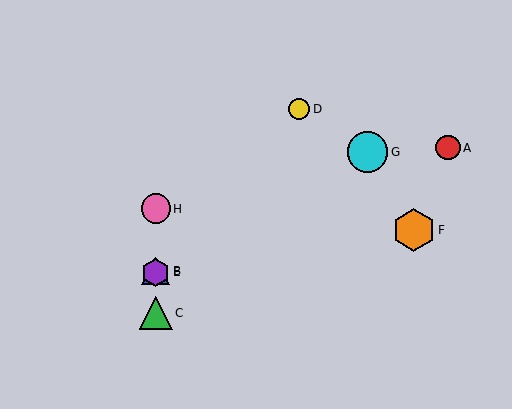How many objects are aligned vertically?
4 objects (B, C, E, H) are aligned vertically.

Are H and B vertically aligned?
Yes, both are at x≈156.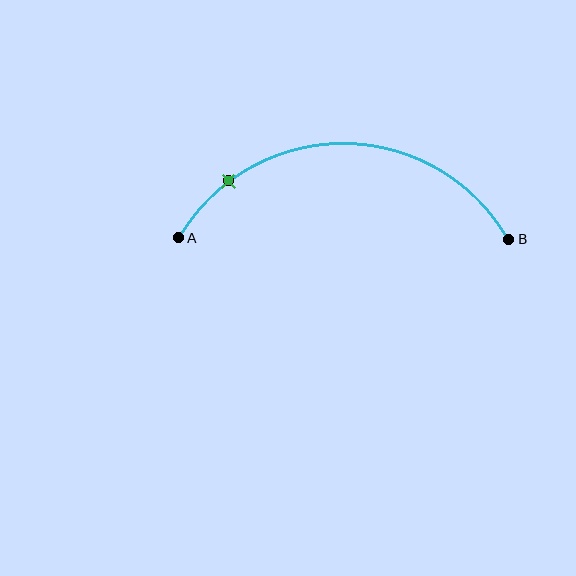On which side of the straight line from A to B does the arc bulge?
The arc bulges above the straight line connecting A and B.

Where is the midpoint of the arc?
The arc midpoint is the point on the curve farthest from the straight line joining A and B. It sits above that line.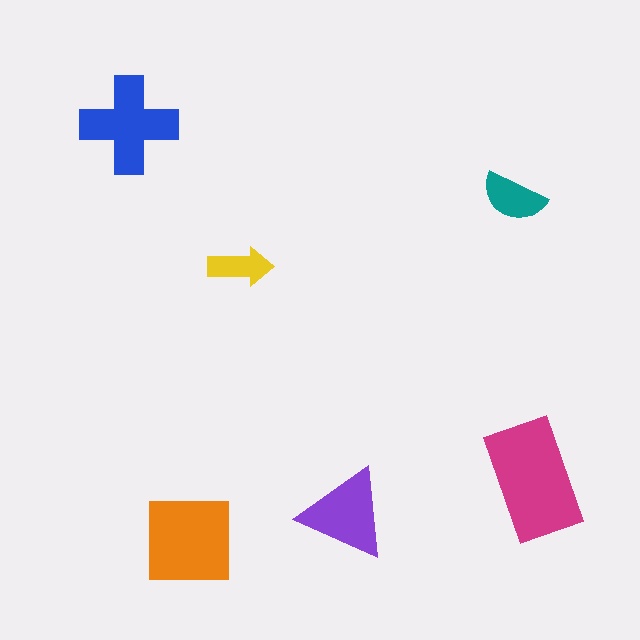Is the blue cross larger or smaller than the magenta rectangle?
Smaller.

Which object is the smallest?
The yellow arrow.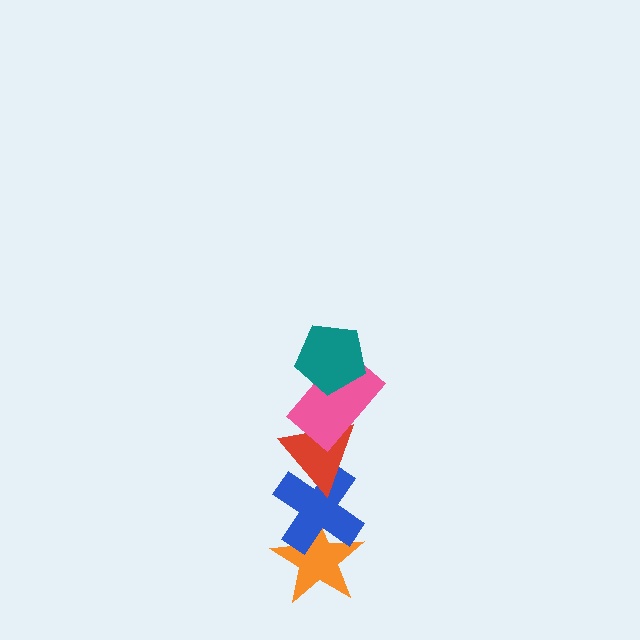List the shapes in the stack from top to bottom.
From top to bottom: the teal pentagon, the pink rectangle, the red triangle, the blue cross, the orange star.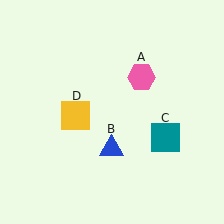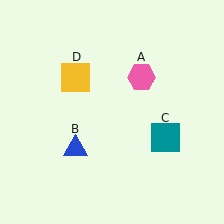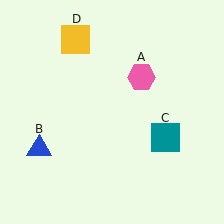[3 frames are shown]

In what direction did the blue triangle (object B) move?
The blue triangle (object B) moved left.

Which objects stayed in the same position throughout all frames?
Pink hexagon (object A) and teal square (object C) remained stationary.